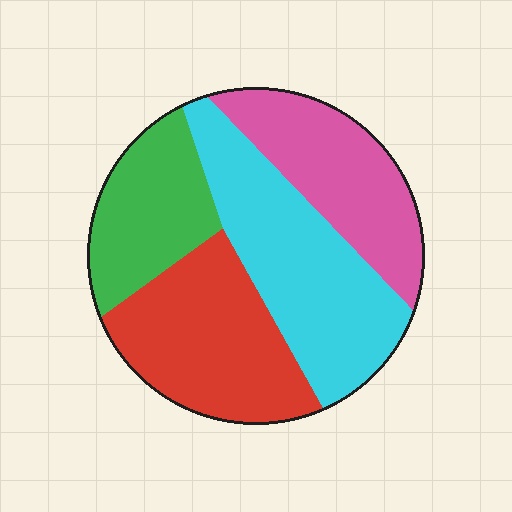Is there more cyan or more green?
Cyan.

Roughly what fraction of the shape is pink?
Pink covers 23% of the shape.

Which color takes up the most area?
Cyan, at roughly 30%.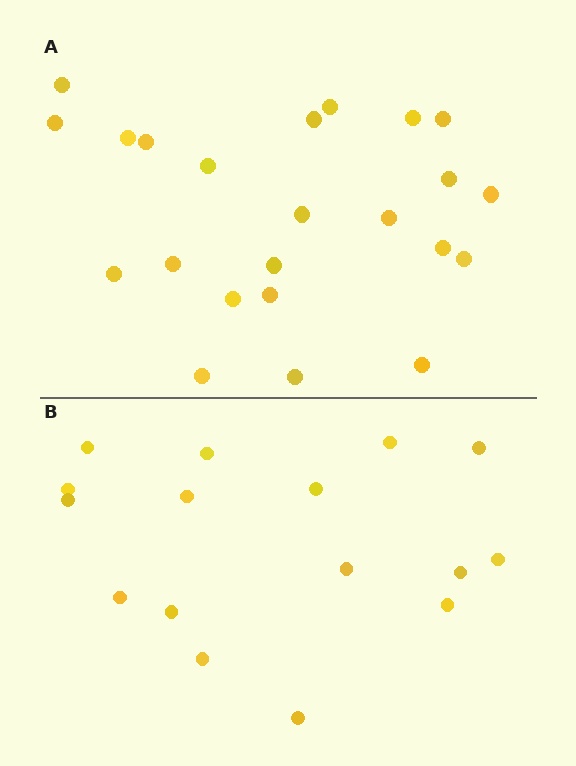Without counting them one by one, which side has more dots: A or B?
Region A (the top region) has more dots.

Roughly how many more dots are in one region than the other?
Region A has roughly 8 or so more dots than region B.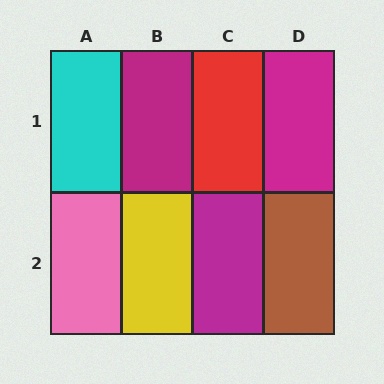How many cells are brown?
1 cell is brown.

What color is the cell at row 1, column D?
Magenta.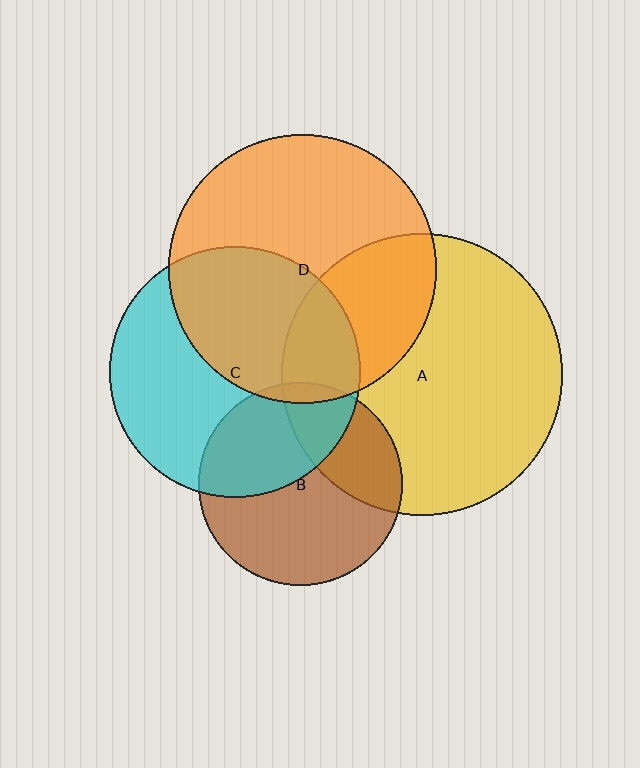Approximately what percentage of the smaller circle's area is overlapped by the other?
Approximately 5%.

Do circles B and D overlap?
Yes.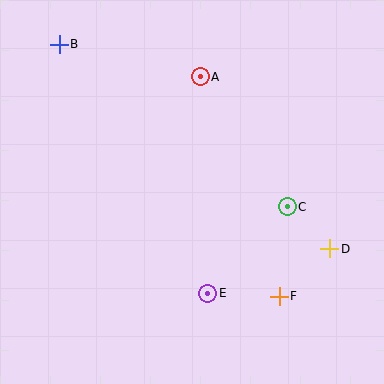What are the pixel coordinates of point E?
Point E is at (208, 293).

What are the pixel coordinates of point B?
Point B is at (59, 44).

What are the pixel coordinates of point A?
Point A is at (200, 77).